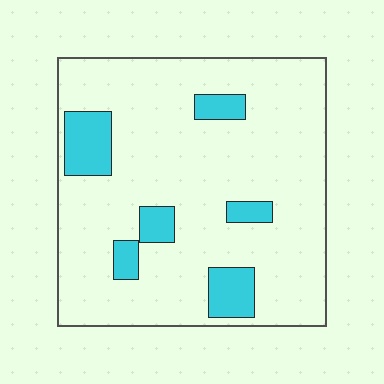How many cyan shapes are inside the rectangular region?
6.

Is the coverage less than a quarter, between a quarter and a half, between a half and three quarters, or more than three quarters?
Less than a quarter.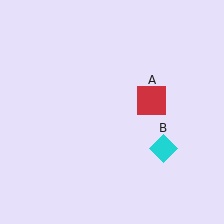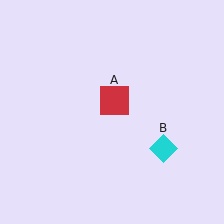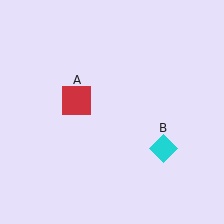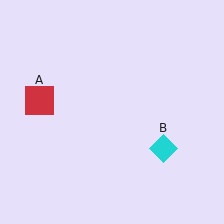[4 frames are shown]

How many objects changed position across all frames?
1 object changed position: red square (object A).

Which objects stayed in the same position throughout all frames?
Cyan diamond (object B) remained stationary.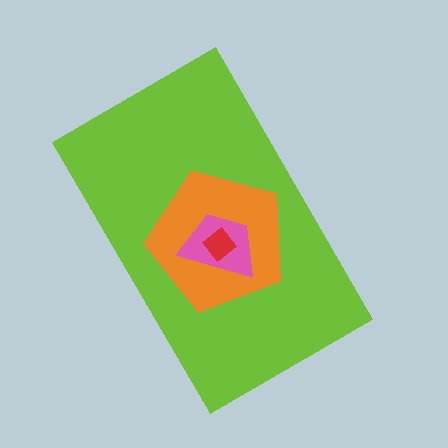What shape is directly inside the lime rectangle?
The orange pentagon.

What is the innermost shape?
The red diamond.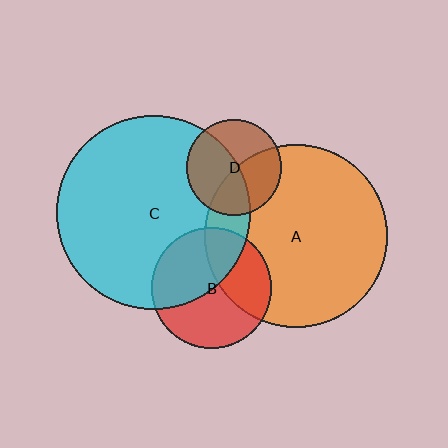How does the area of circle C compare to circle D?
Approximately 4.1 times.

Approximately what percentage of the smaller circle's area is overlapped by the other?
Approximately 50%.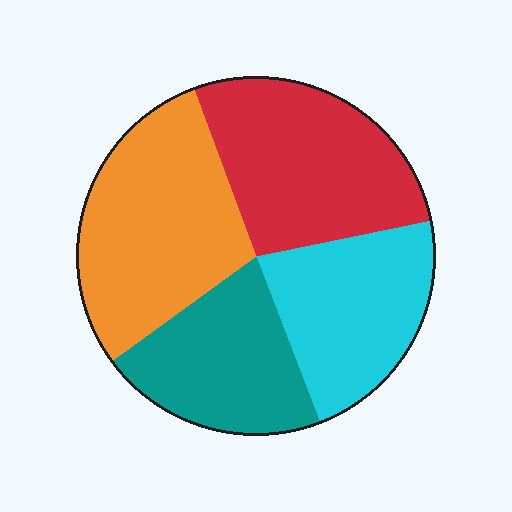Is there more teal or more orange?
Orange.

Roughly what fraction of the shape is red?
Red takes up about one quarter (1/4) of the shape.